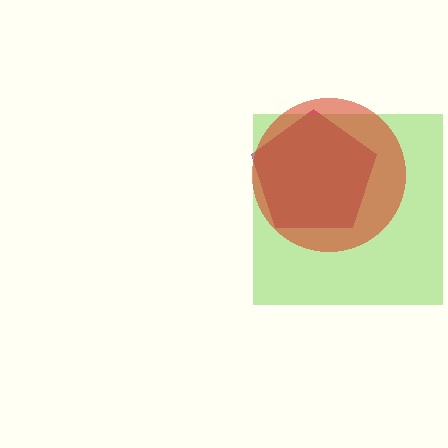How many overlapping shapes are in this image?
There are 3 overlapping shapes in the image.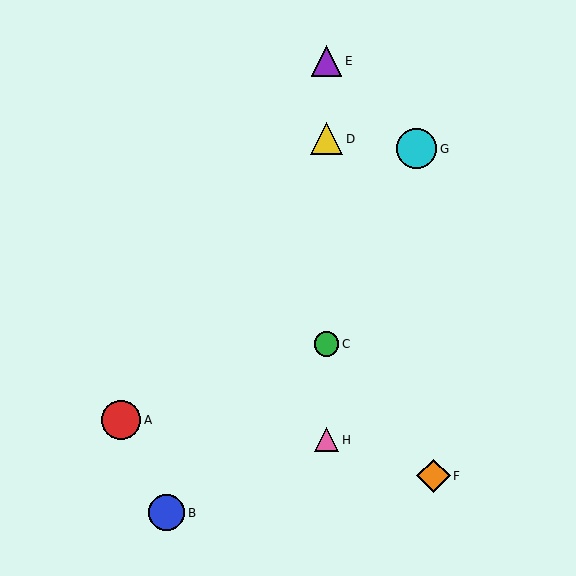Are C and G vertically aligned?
No, C is at x≈327 and G is at x≈417.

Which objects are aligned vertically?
Objects C, D, E, H are aligned vertically.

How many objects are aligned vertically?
4 objects (C, D, E, H) are aligned vertically.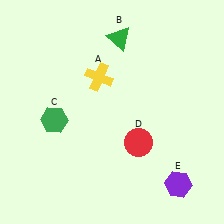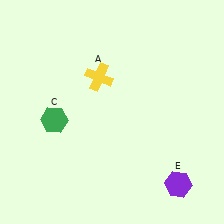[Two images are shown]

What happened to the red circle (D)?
The red circle (D) was removed in Image 2. It was in the bottom-right area of Image 1.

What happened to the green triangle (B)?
The green triangle (B) was removed in Image 2. It was in the top-right area of Image 1.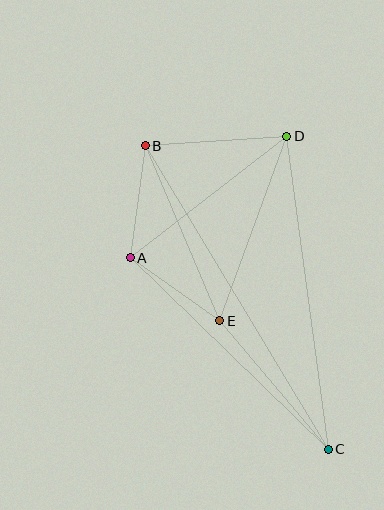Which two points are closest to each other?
Points A and E are closest to each other.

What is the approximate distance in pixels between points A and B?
The distance between A and B is approximately 113 pixels.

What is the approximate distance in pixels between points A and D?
The distance between A and D is approximately 199 pixels.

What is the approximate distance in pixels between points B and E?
The distance between B and E is approximately 190 pixels.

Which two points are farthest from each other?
Points B and C are farthest from each other.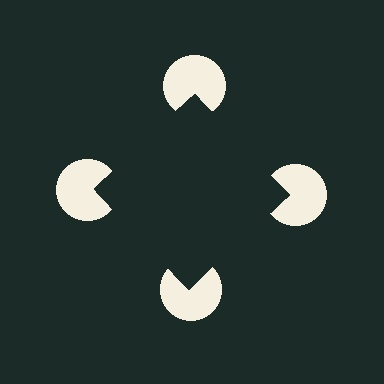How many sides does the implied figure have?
4 sides.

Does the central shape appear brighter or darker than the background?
It typically appears slightly darker than the background, even though no actual brightness change is drawn.